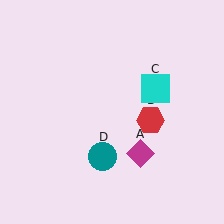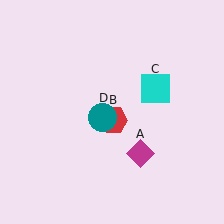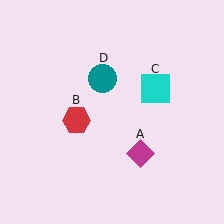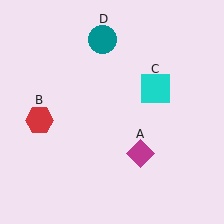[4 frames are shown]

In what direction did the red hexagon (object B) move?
The red hexagon (object B) moved left.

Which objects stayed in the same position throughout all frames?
Magenta diamond (object A) and cyan square (object C) remained stationary.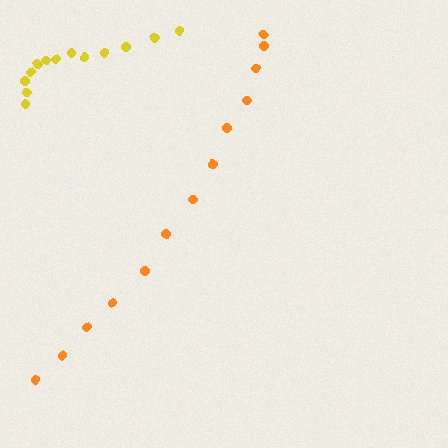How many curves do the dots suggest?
There are 2 distinct paths.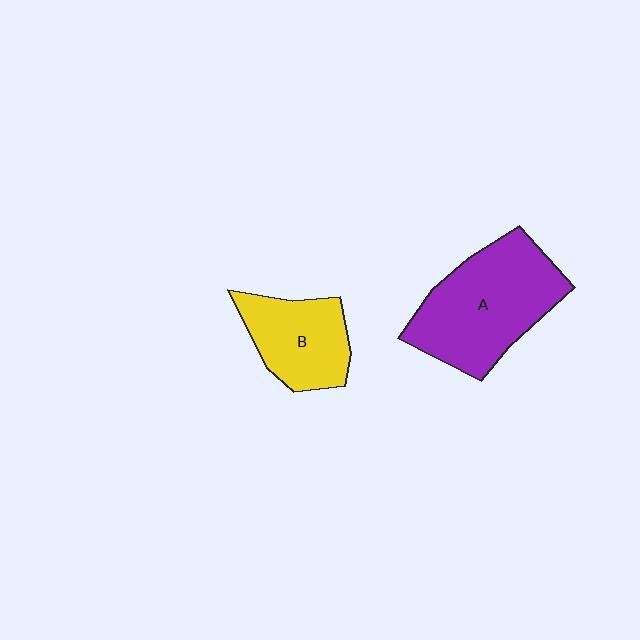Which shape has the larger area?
Shape A (purple).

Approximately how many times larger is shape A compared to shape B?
Approximately 1.6 times.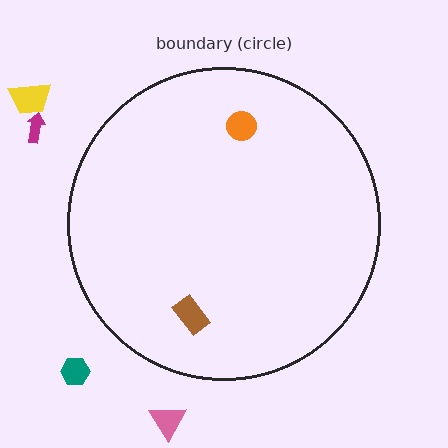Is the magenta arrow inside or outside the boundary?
Outside.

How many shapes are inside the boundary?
2 inside, 4 outside.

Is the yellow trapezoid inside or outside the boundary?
Outside.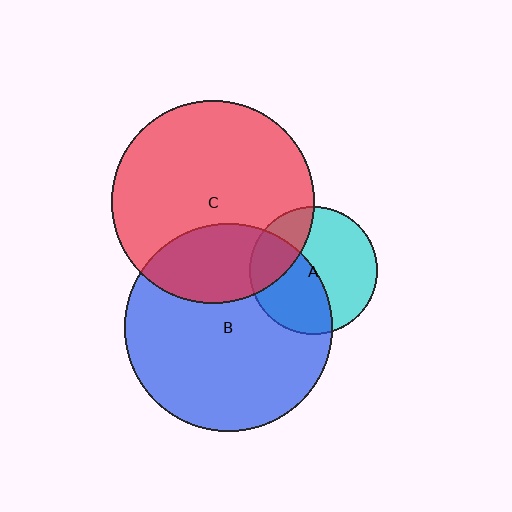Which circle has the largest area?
Circle B (blue).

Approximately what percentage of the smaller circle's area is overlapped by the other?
Approximately 45%.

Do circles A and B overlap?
Yes.